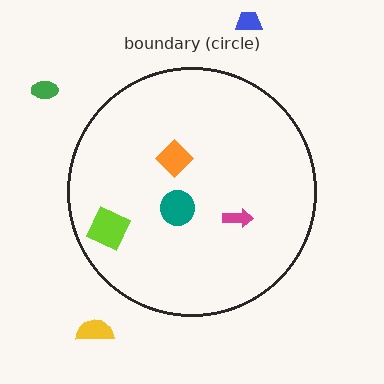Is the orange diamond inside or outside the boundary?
Inside.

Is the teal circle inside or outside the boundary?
Inside.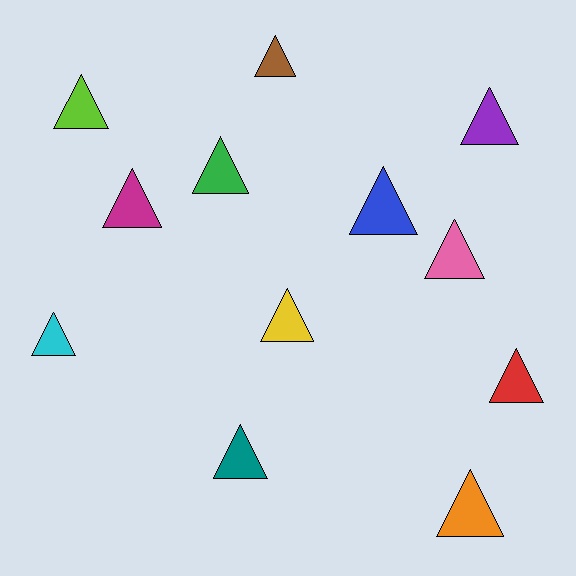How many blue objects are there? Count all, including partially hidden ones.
There is 1 blue object.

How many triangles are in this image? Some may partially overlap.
There are 12 triangles.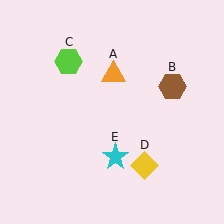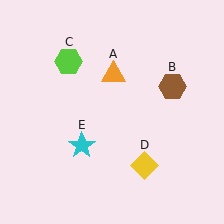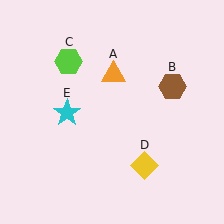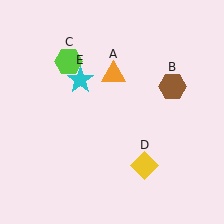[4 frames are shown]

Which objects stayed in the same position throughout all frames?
Orange triangle (object A) and brown hexagon (object B) and lime hexagon (object C) and yellow diamond (object D) remained stationary.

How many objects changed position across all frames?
1 object changed position: cyan star (object E).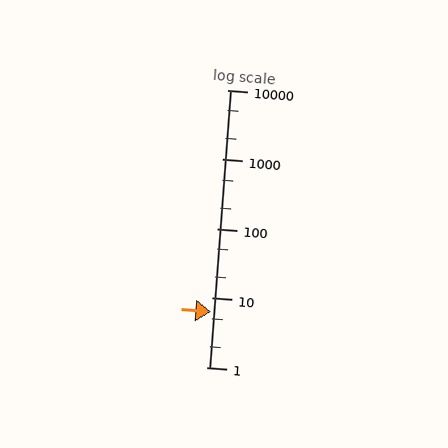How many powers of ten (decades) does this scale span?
The scale spans 4 decades, from 1 to 10000.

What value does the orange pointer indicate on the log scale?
The pointer indicates approximately 6.2.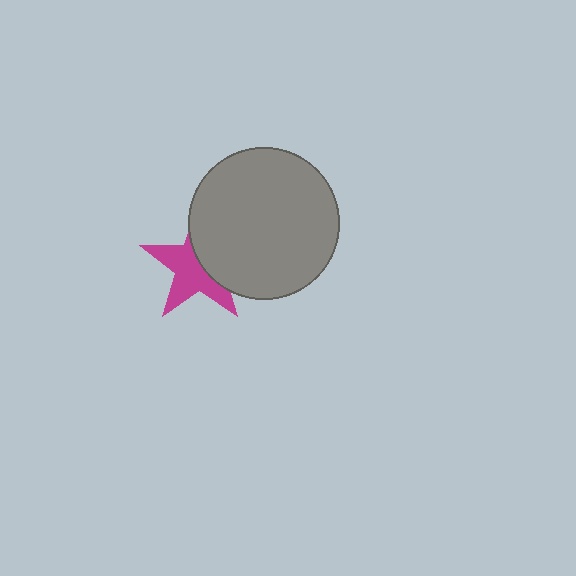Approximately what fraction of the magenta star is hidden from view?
Roughly 44% of the magenta star is hidden behind the gray circle.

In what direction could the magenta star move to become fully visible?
The magenta star could move left. That would shift it out from behind the gray circle entirely.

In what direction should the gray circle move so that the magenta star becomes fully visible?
The gray circle should move right. That is the shortest direction to clear the overlap and leave the magenta star fully visible.